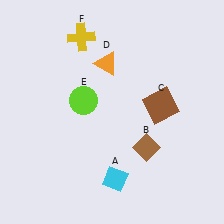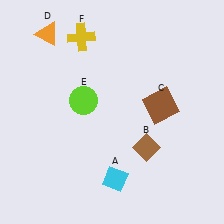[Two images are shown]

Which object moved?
The orange triangle (D) moved left.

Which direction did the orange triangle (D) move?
The orange triangle (D) moved left.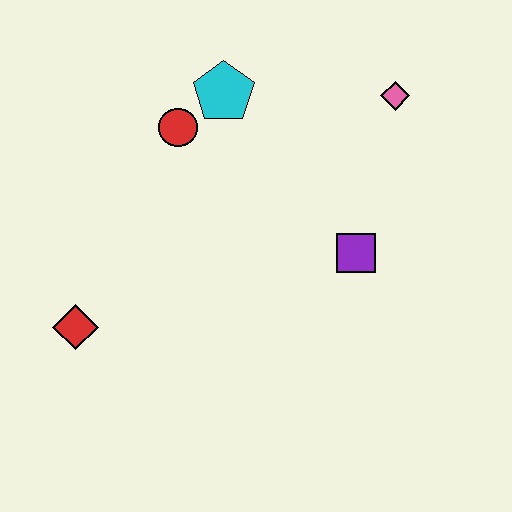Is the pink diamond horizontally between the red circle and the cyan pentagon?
No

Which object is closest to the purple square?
The pink diamond is closest to the purple square.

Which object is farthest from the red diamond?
The pink diamond is farthest from the red diamond.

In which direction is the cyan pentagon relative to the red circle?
The cyan pentagon is to the right of the red circle.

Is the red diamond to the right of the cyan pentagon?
No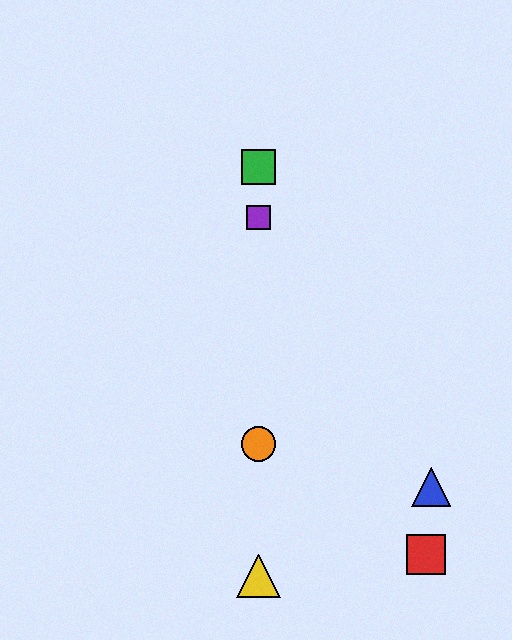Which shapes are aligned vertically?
The green square, the yellow triangle, the purple square, the orange circle are aligned vertically.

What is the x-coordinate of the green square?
The green square is at x≈259.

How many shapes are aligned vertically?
4 shapes (the green square, the yellow triangle, the purple square, the orange circle) are aligned vertically.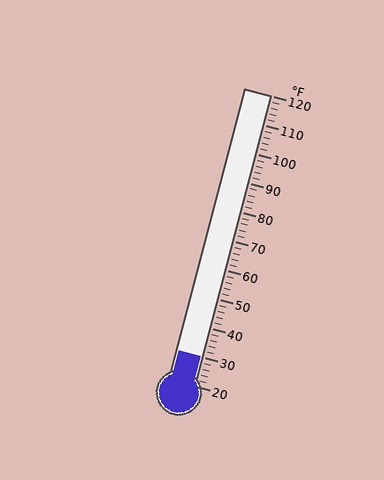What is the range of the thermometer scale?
The thermometer scale ranges from 20°F to 120°F.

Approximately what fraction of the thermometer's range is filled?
The thermometer is filled to approximately 10% of its range.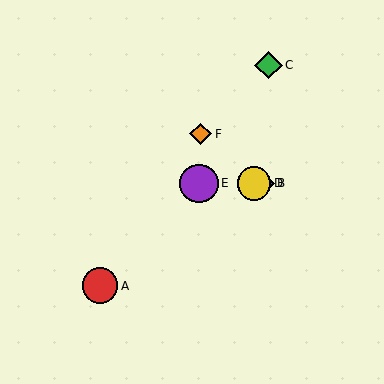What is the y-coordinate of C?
Object C is at y≈65.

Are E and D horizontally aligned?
Yes, both are at y≈183.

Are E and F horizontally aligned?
No, E is at y≈183 and F is at y≈134.